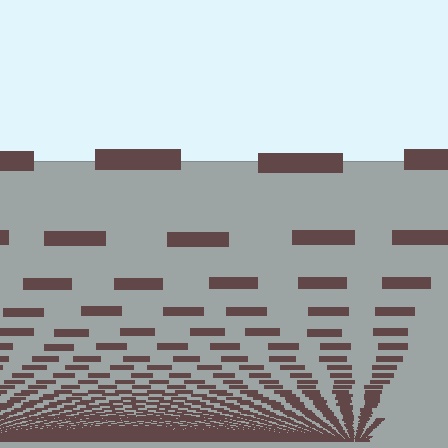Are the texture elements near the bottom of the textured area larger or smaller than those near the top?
Smaller. The gradient is inverted — elements near the bottom are smaller and denser.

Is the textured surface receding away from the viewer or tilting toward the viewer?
The surface appears to tilt toward the viewer. Texture elements get larger and sparser toward the top.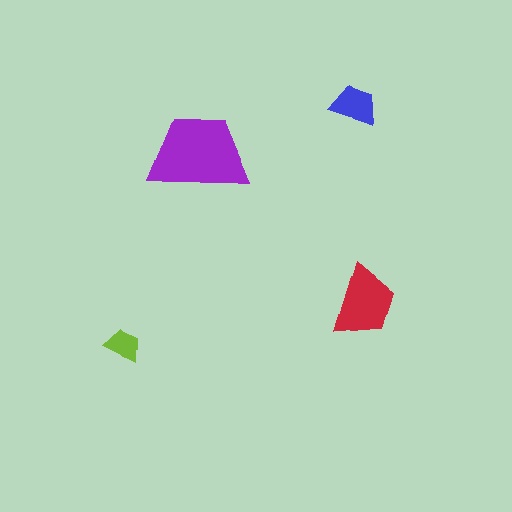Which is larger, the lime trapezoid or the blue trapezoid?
The blue one.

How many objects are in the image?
There are 4 objects in the image.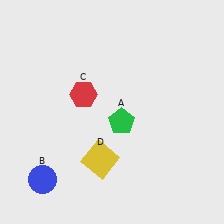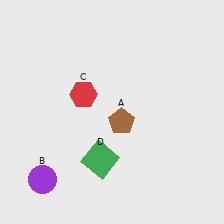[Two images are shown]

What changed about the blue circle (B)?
In Image 1, B is blue. In Image 2, it changed to purple.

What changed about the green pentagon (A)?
In Image 1, A is green. In Image 2, it changed to brown.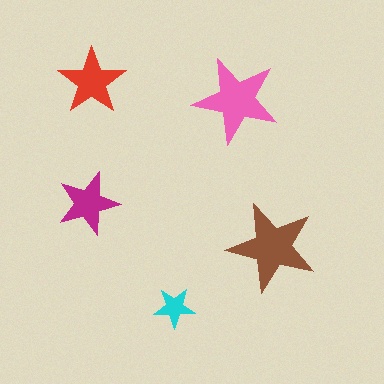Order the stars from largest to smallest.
the brown one, the pink one, the red one, the magenta one, the cyan one.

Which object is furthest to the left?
The magenta star is leftmost.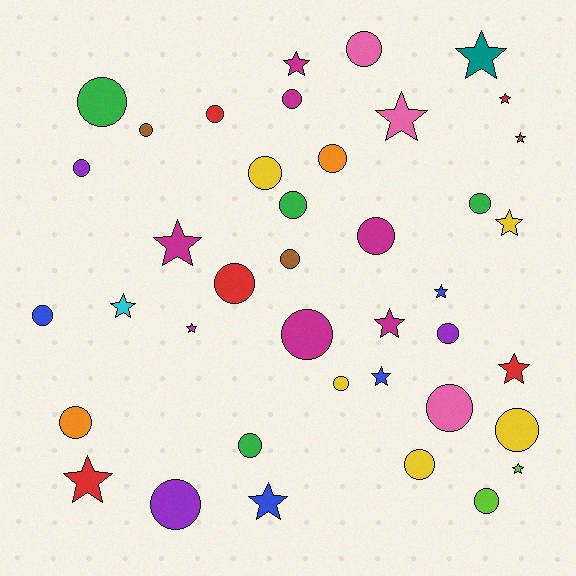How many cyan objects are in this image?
There is 1 cyan object.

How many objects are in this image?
There are 40 objects.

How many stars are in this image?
There are 16 stars.